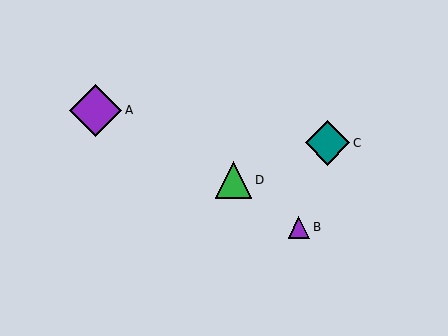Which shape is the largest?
The purple diamond (labeled A) is the largest.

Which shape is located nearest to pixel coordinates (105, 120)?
The purple diamond (labeled A) at (96, 110) is nearest to that location.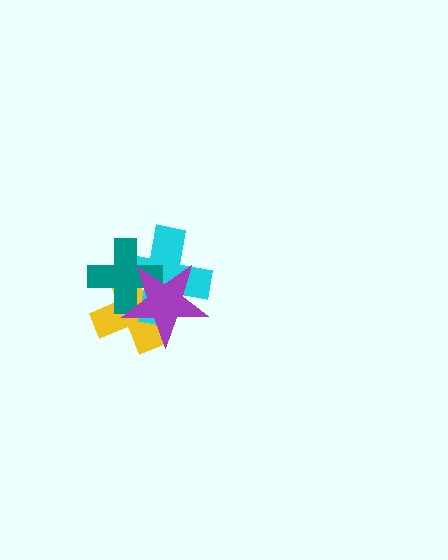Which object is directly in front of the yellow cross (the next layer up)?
The cyan cross is directly in front of the yellow cross.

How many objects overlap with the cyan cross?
3 objects overlap with the cyan cross.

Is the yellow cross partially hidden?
Yes, it is partially covered by another shape.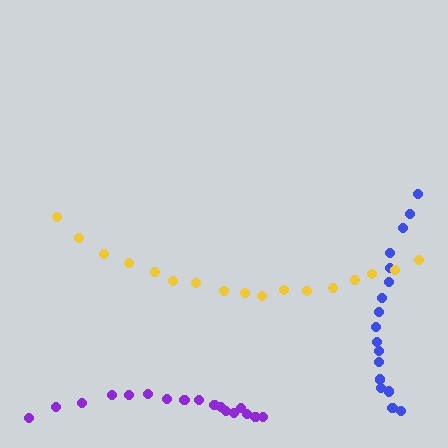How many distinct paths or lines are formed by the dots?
There are 3 distinct paths.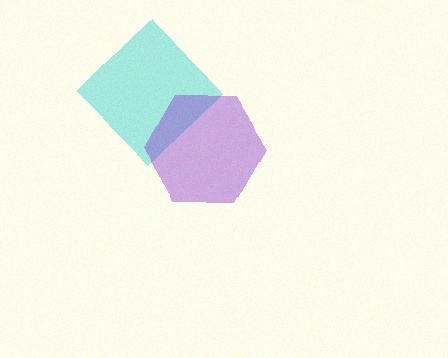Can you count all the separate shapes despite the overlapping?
Yes, there are 2 separate shapes.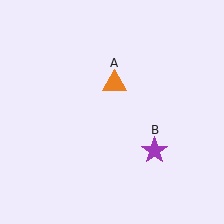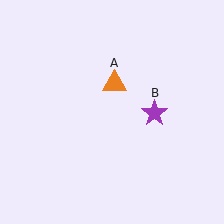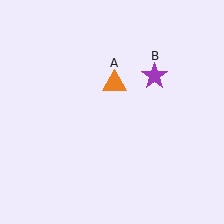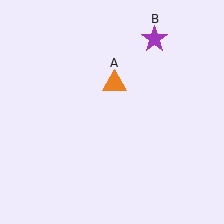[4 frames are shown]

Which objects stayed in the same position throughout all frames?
Orange triangle (object A) remained stationary.